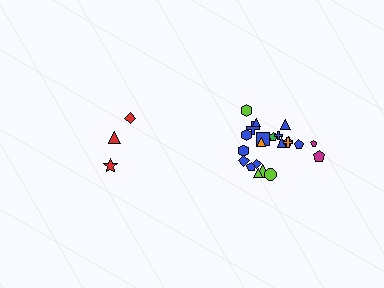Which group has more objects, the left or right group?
The right group.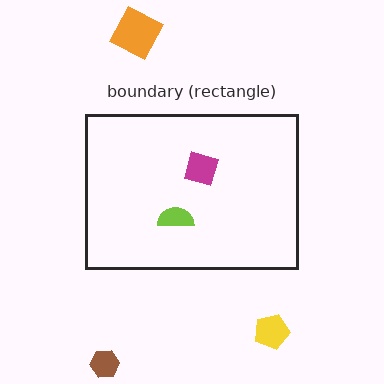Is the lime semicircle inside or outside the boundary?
Inside.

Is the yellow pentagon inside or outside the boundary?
Outside.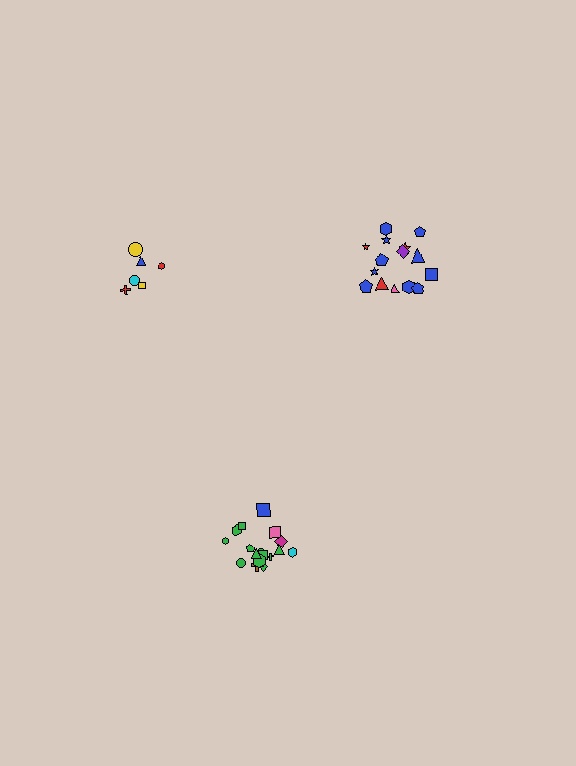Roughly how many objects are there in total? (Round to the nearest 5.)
Roughly 40 objects in total.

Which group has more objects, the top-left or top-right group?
The top-right group.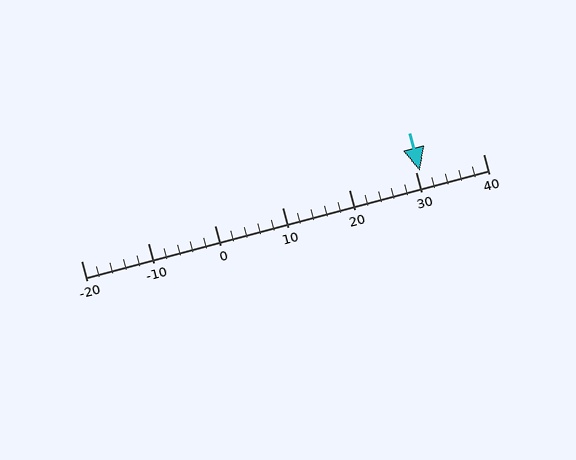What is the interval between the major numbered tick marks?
The major tick marks are spaced 10 units apart.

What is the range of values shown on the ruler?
The ruler shows values from -20 to 40.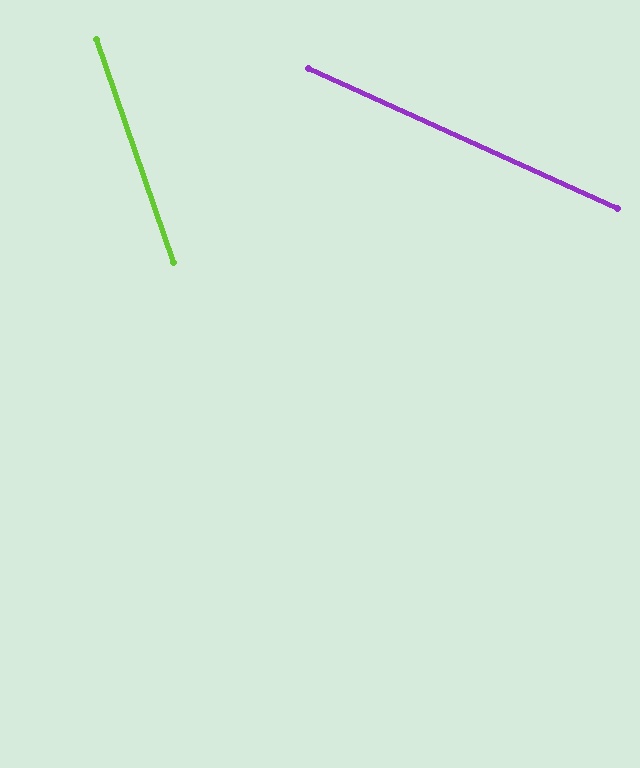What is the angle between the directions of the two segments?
Approximately 47 degrees.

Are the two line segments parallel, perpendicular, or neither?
Neither parallel nor perpendicular — they differ by about 47°.